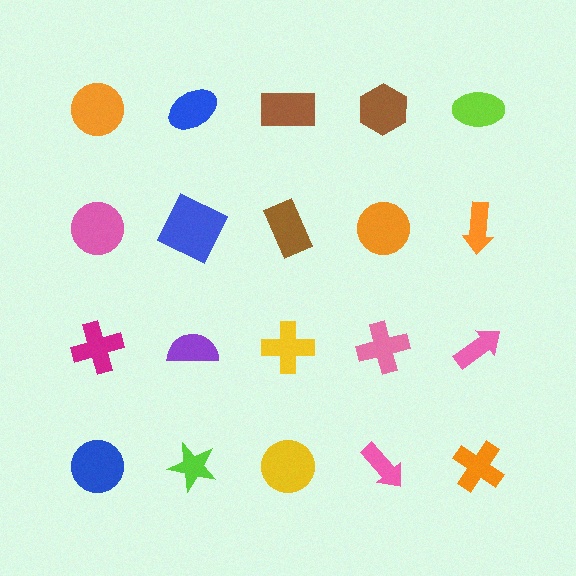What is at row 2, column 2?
A blue square.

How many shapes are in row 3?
5 shapes.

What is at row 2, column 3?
A brown rectangle.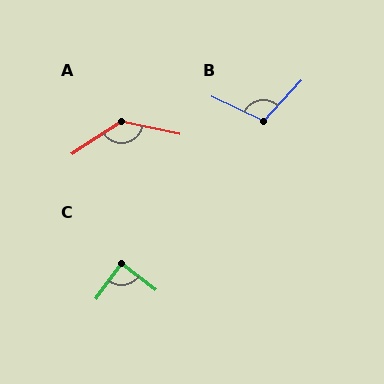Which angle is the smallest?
C, at approximately 88 degrees.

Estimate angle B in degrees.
Approximately 107 degrees.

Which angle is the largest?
A, at approximately 134 degrees.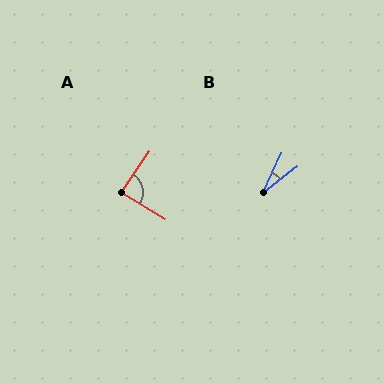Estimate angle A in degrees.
Approximately 87 degrees.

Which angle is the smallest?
B, at approximately 28 degrees.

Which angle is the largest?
A, at approximately 87 degrees.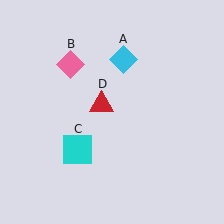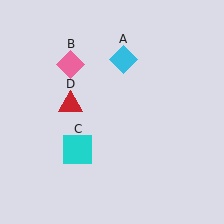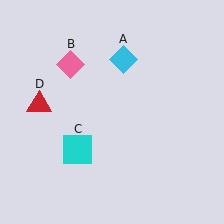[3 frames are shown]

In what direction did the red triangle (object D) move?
The red triangle (object D) moved left.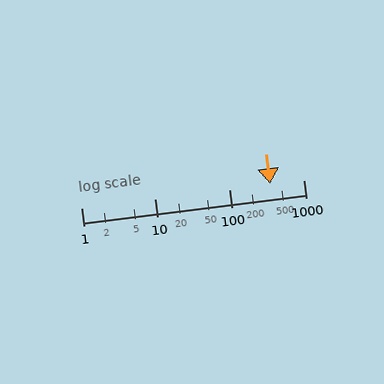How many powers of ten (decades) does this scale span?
The scale spans 3 decades, from 1 to 1000.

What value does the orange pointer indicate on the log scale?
The pointer indicates approximately 360.